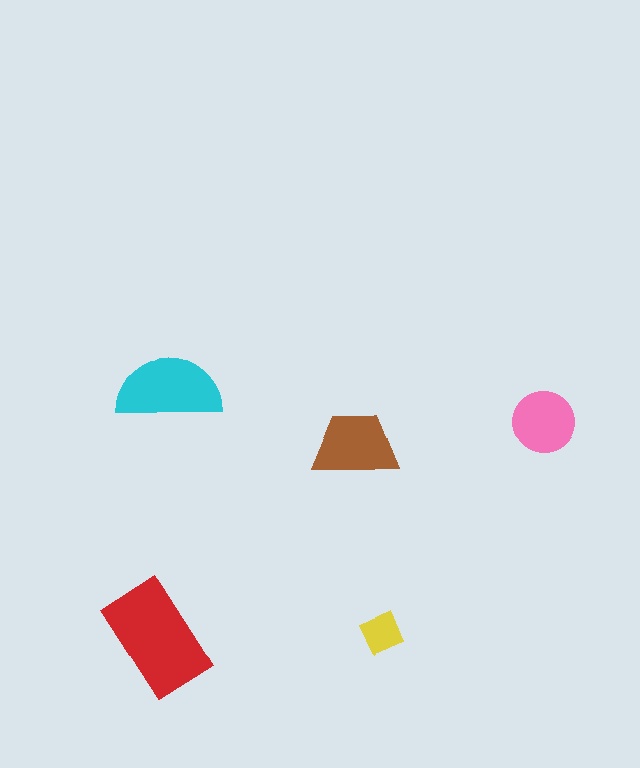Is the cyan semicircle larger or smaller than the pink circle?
Larger.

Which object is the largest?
The red rectangle.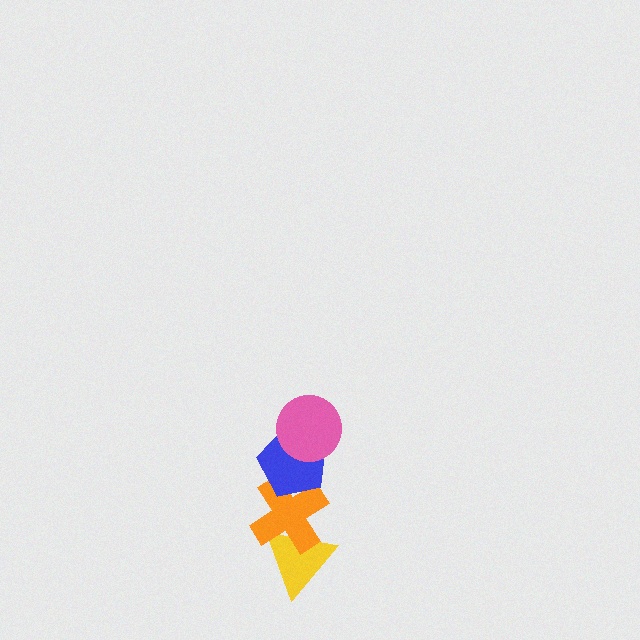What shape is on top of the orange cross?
The blue pentagon is on top of the orange cross.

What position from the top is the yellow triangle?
The yellow triangle is 4th from the top.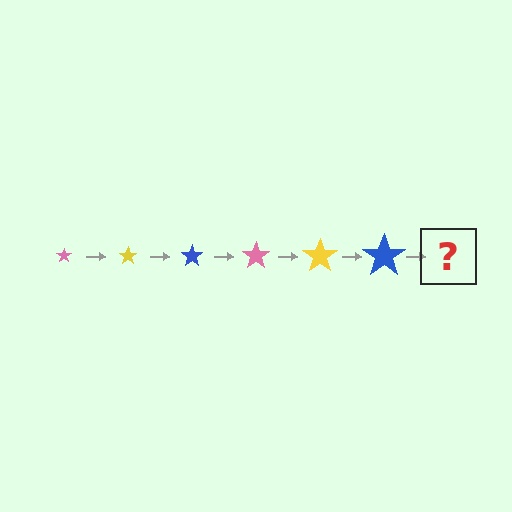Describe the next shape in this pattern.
It should be a pink star, larger than the previous one.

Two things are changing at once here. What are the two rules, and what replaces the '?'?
The two rules are that the star grows larger each step and the color cycles through pink, yellow, and blue. The '?' should be a pink star, larger than the previous one.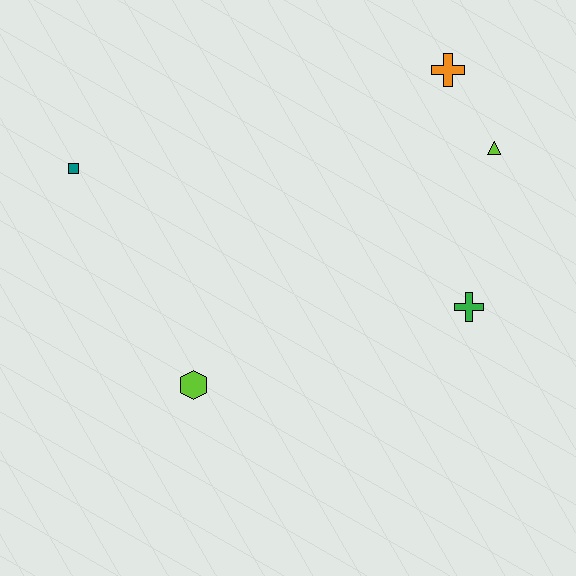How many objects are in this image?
There are 5 objects.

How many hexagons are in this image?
There is 1 hexagon.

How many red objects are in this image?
There are no red objects.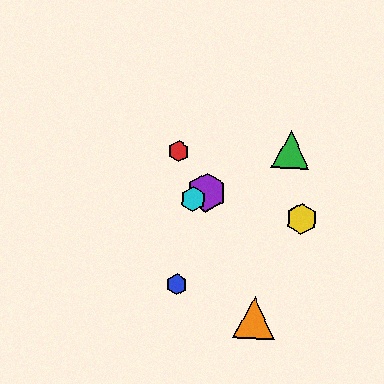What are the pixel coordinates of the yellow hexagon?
The yellow hexagon is at (302, 219).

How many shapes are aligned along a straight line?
3 shapes (the green triangle, the purple hexagon, the cyan hexagon) are aligned along a straight line.